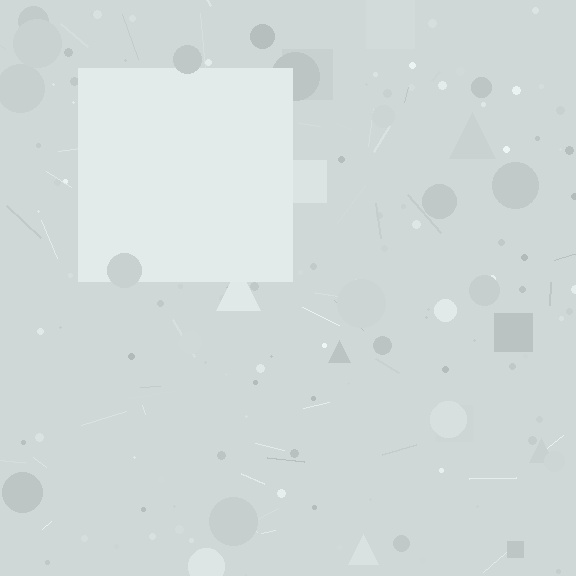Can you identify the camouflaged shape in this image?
The camouflaged shape is a square.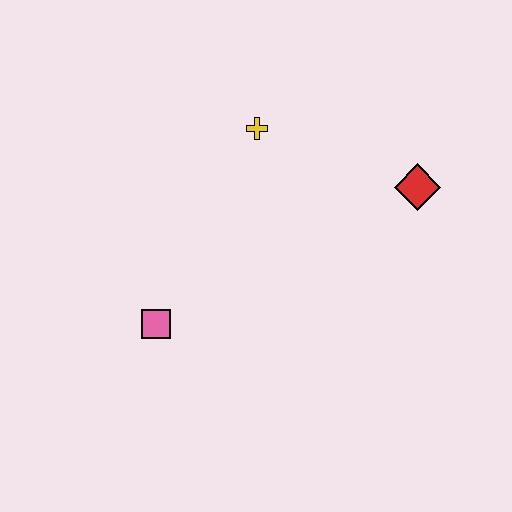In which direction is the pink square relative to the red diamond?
The pink square is to the left of the red diamond.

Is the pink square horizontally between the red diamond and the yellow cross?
No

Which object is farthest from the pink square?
The red diamond is farthest from the pink square.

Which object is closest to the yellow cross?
The red diamond is closest to the yellow cross.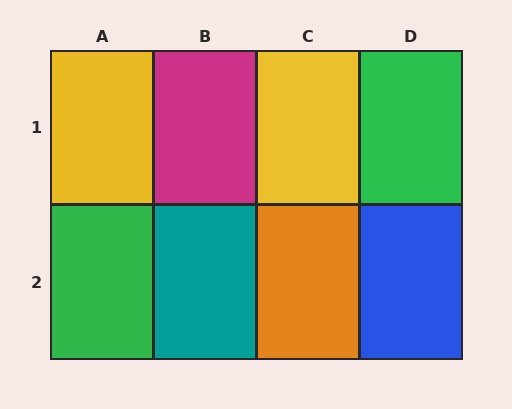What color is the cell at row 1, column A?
Yellow.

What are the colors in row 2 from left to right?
Green, teal, orange, blue.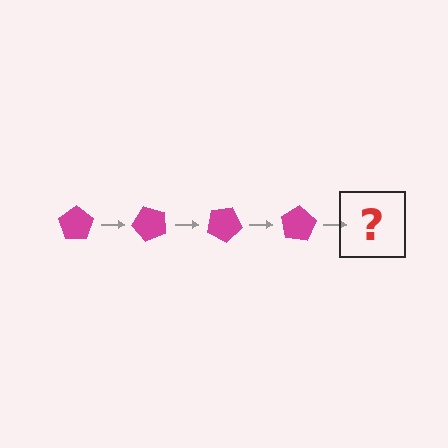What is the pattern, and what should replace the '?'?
The pattern is that the pentagon rotates 50 degrees each step. The '?' should be a magenta pentagon rotated 200 degrees.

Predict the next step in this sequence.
The next step is a magenta pentagon rotated 200 degrees.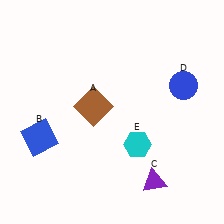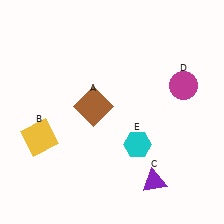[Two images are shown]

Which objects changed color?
B changed from blue to yellow. D changed from blue to magenta.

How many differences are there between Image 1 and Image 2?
There are 2 differences between the two images.